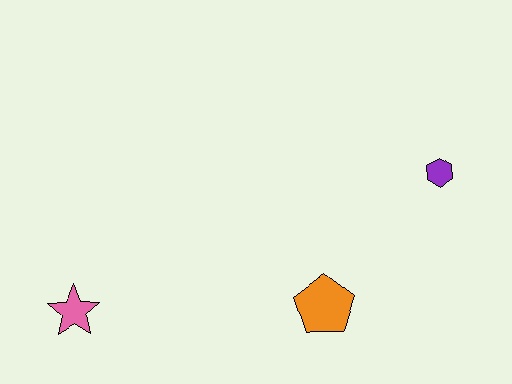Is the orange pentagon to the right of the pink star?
Yes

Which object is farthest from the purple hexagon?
The pink star is farthest from the purple hexagon.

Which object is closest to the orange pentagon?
The purple hexagon is closest to the orange pentagon.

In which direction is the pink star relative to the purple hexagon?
The pink star is to the left of the purple hexagon.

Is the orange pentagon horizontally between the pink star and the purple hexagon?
Yes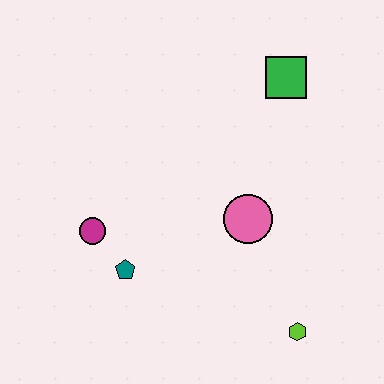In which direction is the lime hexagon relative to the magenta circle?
The lime hexagon is to the right of the magenta circle.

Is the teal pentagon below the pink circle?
Yes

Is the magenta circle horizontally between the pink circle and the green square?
No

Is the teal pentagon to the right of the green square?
No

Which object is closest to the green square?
The pink circle is closest to the green square.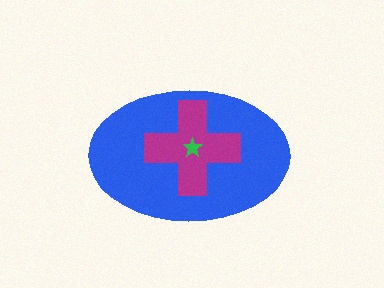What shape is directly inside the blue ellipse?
The magenta cross.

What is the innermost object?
The green star.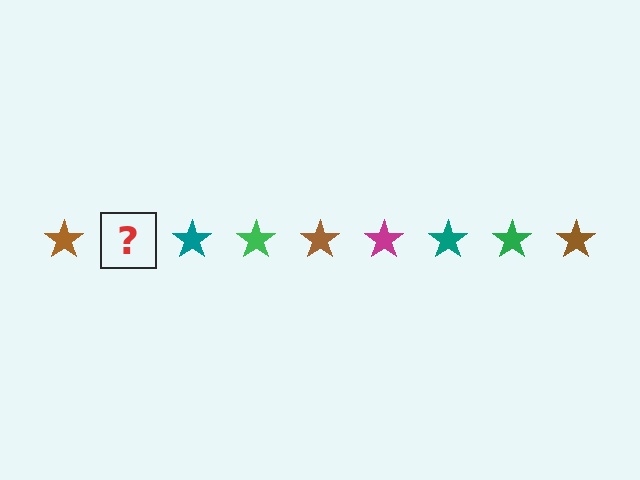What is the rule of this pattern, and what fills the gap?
The rule is that the pattern cycles through brown, magenta, teal, green stars. The gap should be filled with a magenta star.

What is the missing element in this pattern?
The missing element is a magenta star.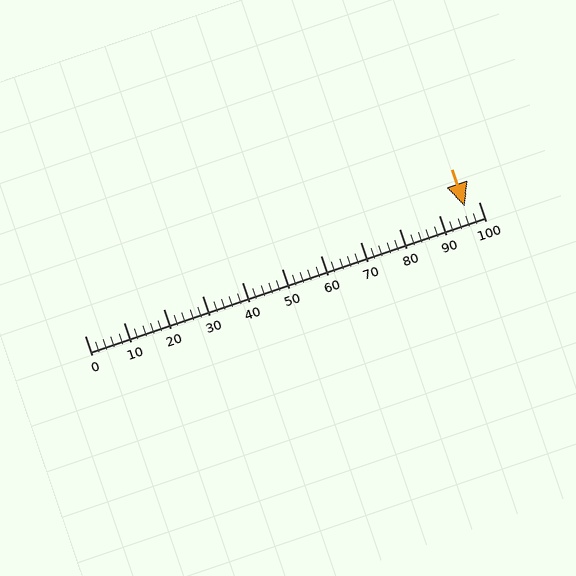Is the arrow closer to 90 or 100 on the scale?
The arrow is closer to 100.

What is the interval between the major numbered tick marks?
The major tick marks are spaced 10 units apart.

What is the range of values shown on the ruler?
The ruler shows values from 0 to 100.